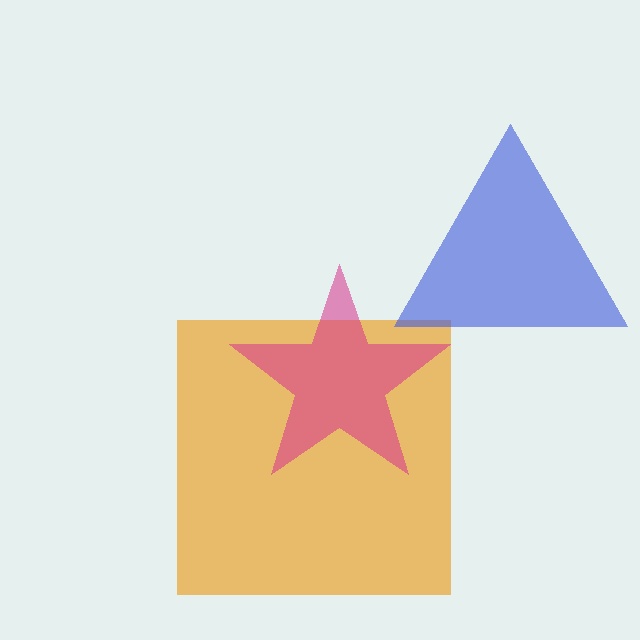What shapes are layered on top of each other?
The layered shapes are: an orange square, a blue triangle, a magenta star.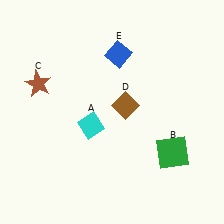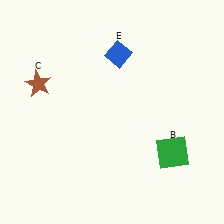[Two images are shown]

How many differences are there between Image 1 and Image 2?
There are 2 differences between the two images.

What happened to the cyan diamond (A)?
The cyan diamond (A) was removed in Image 2. It was in the bottom-left area of Image 1.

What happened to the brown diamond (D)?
The brown diamond (D) was removed in Image 2. It was in the top-right area of Image 1.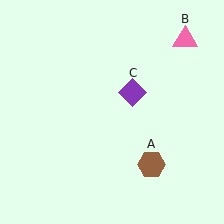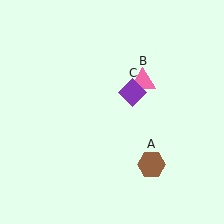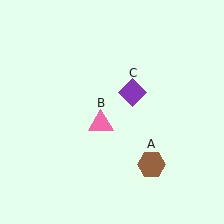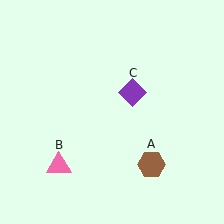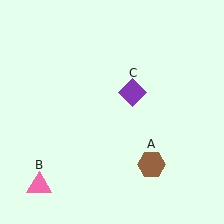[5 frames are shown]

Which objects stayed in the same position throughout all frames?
Brown hexagon (object A) and purple diamond (object C) remained stationary.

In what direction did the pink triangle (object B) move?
The pink triangle (object B) moved down and to the left.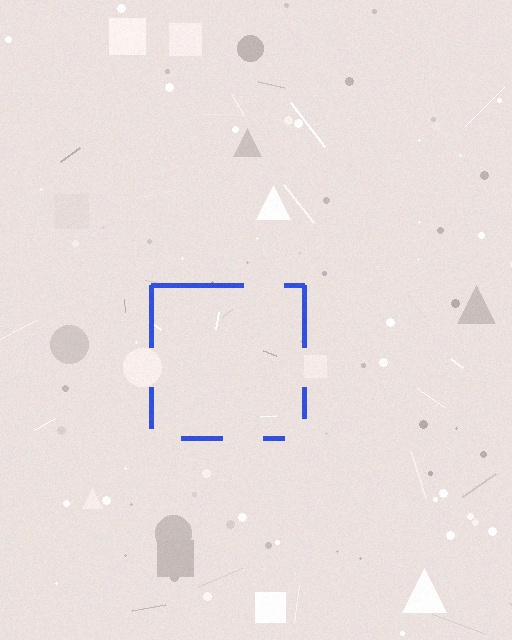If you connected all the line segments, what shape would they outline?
They would outline a square.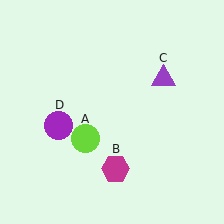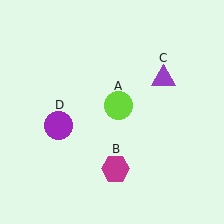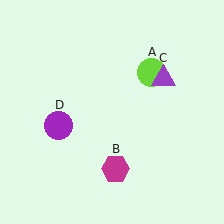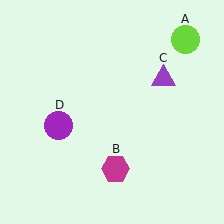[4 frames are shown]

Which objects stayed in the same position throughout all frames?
Magenta hexagon (object B) and purple triangle (object C) and purple circle (object D) remained stationary.